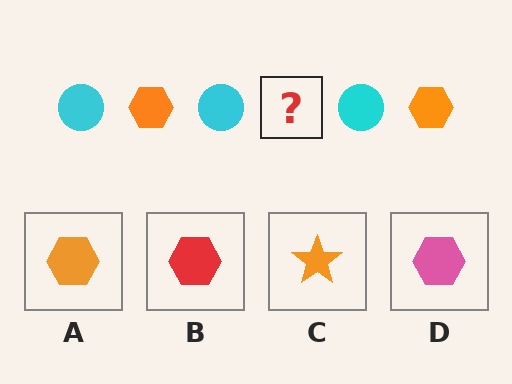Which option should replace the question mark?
Option A.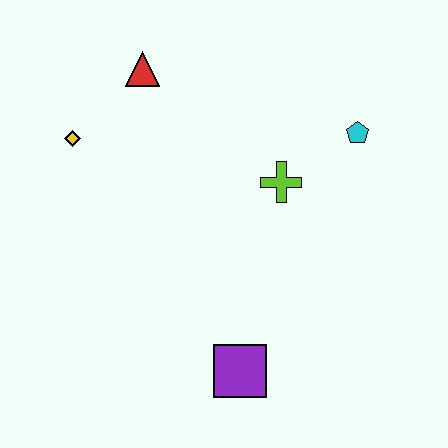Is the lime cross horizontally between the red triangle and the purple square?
No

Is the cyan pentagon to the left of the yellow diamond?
No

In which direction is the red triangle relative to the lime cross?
The red triangle is to the left of the lime cross.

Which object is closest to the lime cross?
The cyan pentagon is closest to the lime cross.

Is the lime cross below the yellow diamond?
Yes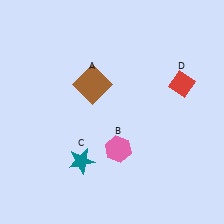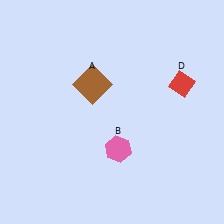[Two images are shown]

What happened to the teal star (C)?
The teal star (C) was removed in Image 2. It was in the bottom-left area of Image 1.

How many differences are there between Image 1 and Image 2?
There is 1 difference between the two images.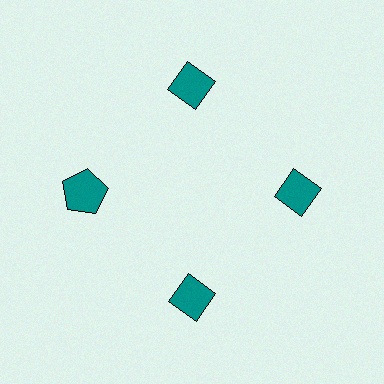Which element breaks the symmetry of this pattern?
The teal pentagon at roughly the 9 o'clock position breaks the symmetry. All other shapes are teal diamonds.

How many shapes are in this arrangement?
There are 4 shapes arranged in a ring pattern.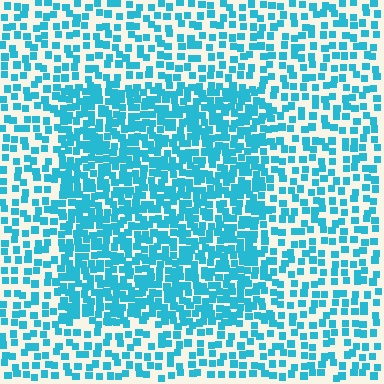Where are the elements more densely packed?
The elements are more densely packed inside the rectangle boundary.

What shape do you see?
I see a rectangle.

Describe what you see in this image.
The image contains small cyan elements arranged at two different densities. A rectangle-shaped region is visible where the elements are more densely packed than the surrounding area.